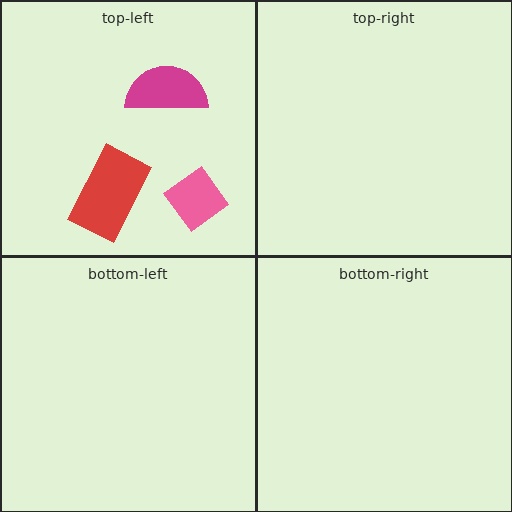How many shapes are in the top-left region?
3.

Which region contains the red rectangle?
The top-left region.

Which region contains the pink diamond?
The top-left region.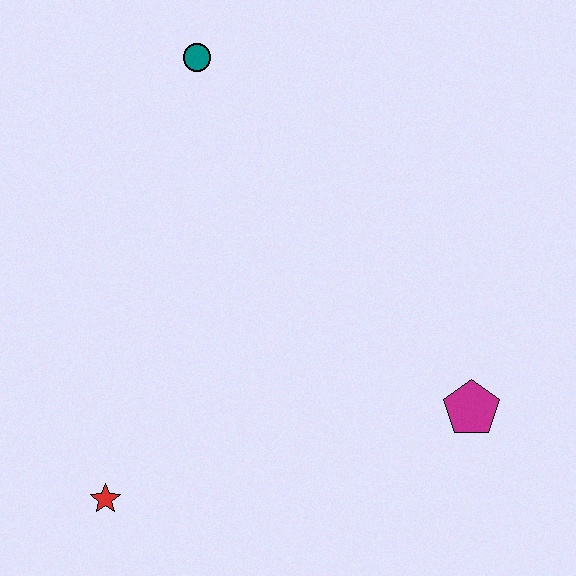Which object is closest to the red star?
The magenta pentagon is closest to the red star.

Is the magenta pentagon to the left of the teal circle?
No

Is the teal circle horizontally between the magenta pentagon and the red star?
Yes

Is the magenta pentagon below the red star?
No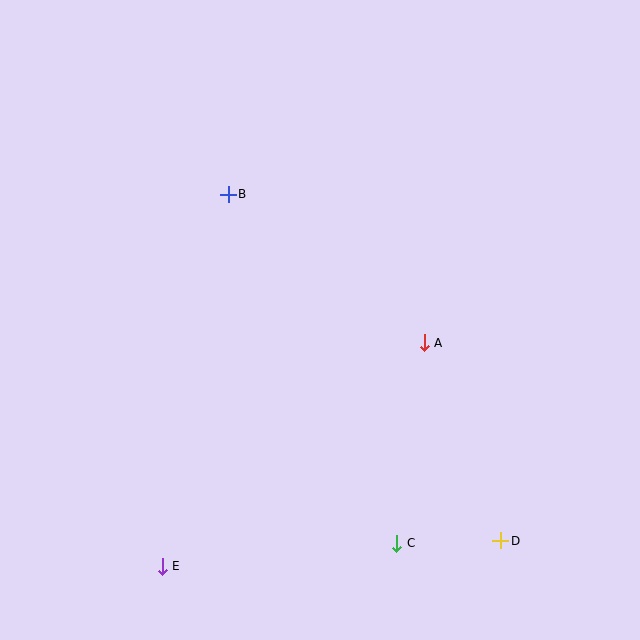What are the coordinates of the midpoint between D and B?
The midpoint between D and B is at (365, 367).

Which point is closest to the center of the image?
Point A at (424, 343) is closest to the center.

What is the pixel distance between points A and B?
The distance between A and B is 246 pixels.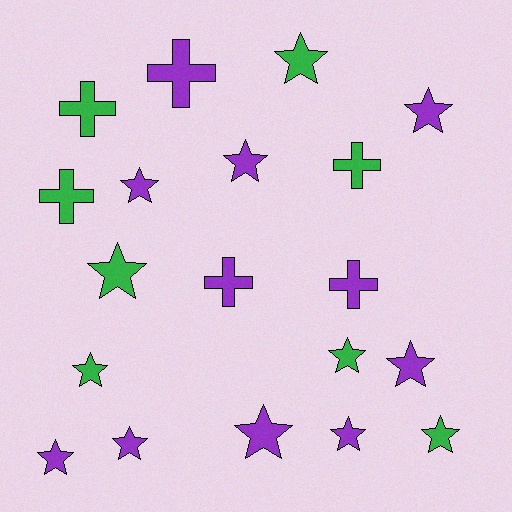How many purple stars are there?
There are 8 purple stars.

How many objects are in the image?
There are 19 objects.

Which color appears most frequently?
Purple, with 11 objects.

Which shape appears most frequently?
Star, with 13 objects.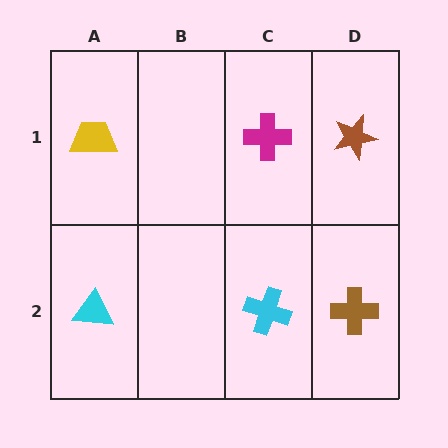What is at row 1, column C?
A magenta cross.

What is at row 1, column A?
A yellow trapezoid.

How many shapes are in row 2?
3 shapes.